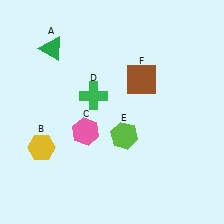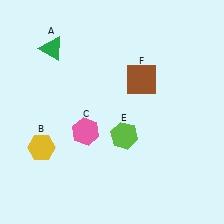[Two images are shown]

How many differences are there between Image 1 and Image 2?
There is 1 difference between the two images.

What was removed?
The green cross (D) was removed in Image 2.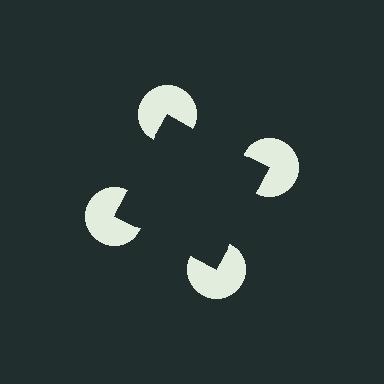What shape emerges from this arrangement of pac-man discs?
An illusory square — its edges are inferred from the aligned wedge cuts in the pac-man discs, not physically drawn.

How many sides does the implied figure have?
4 sides.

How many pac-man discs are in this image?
There are 4 — one at each vertex of the illusory square.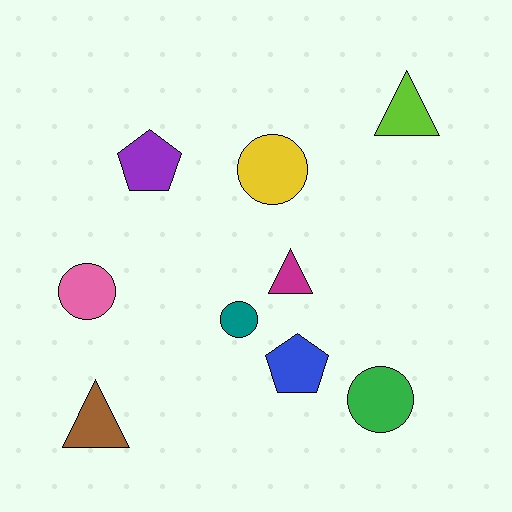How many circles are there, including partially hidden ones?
There are 4 circles.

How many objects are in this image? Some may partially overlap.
There are 9 objects.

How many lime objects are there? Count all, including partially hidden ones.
There is 1 lime object.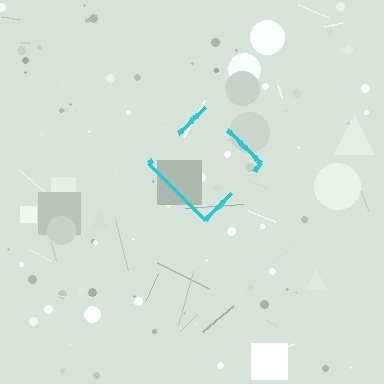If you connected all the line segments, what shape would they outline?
They would outline a diamond.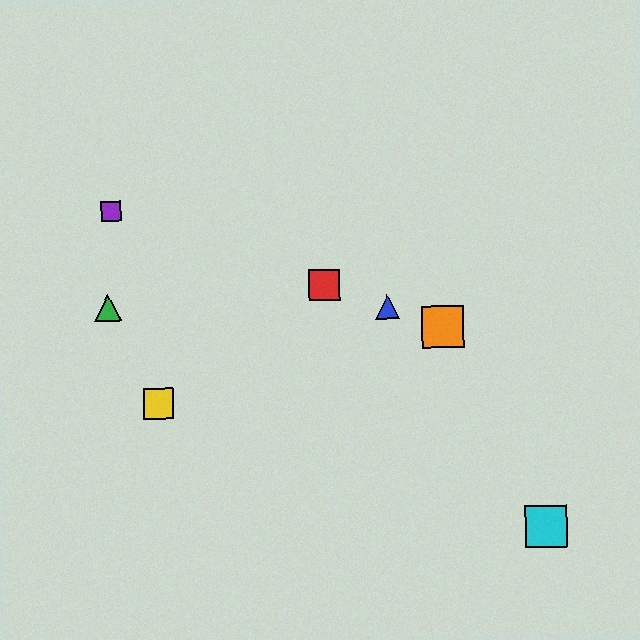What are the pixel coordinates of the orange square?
The orange square is at (443, 327).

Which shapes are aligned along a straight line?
The red square, the blue triangle, the purple square, the orange square are aligned along a straight line.